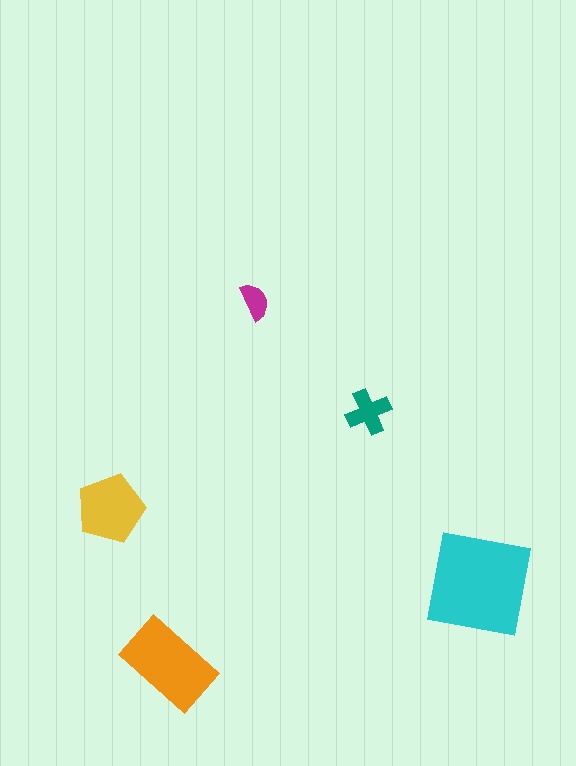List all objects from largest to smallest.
The cyan square, the orange rectangle, the yellow pentagon, the teal cross, the magenta semicircle.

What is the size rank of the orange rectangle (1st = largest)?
2nd.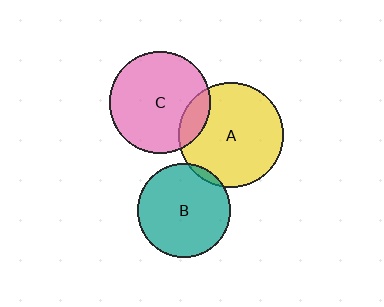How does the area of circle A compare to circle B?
Approximately 1.3 times.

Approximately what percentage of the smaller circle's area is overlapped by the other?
Approximately 15%.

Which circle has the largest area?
Circle A (yellow).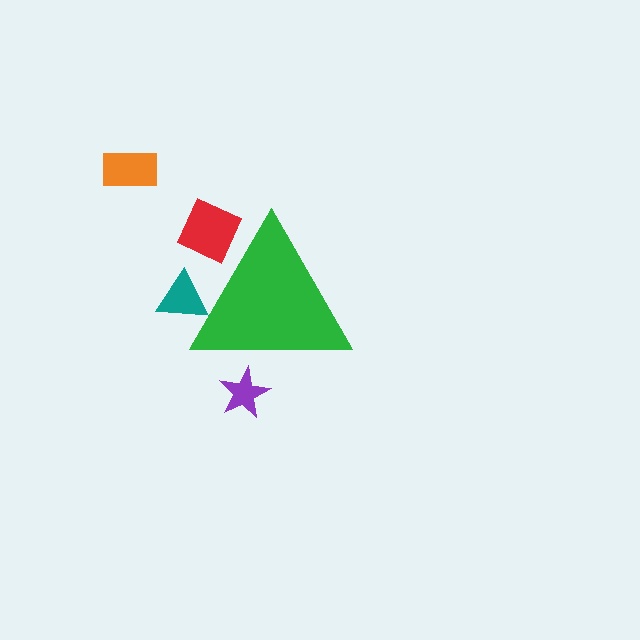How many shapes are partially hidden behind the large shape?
3 shapes are partially hidden.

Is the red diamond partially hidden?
Yes, the red diamond is partially hidden behind the green triangle.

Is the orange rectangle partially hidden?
No, the orange rectangle is fully visible.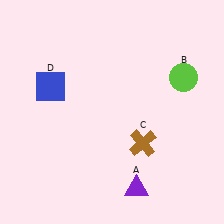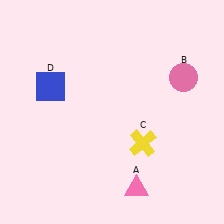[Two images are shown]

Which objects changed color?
A changed from purple to pink. B changed from lime to pink. C changed from brown to yellow.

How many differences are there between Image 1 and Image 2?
There are 3 differences between the two images.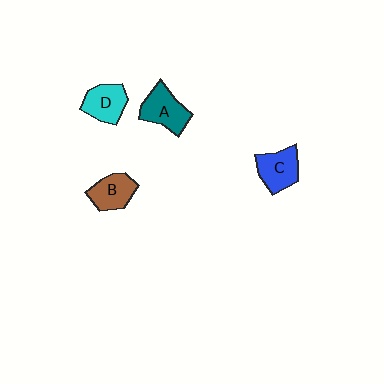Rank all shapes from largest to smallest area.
From largest to smallest: A (teal), C (blue), D (cyan), B (brown).